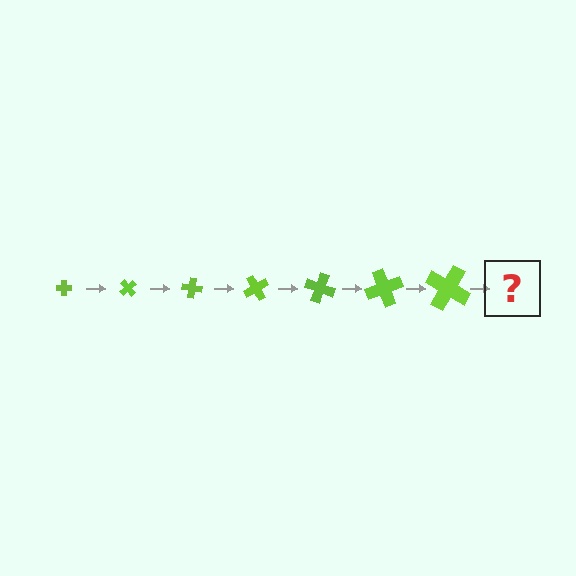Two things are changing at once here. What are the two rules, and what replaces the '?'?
The two rules are that the cross grows larger each step and it rotates 50 degrees each step. The '?' should be a cross, larger than the previous one and rotated 350 degrees from the start.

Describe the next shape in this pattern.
It should be a cross, larger than the previous one and rotated 350 degrees from the start.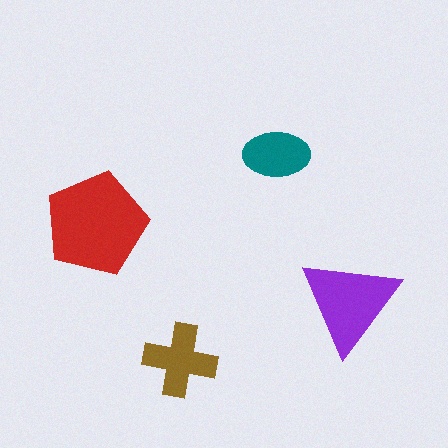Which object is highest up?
The teal ellipse is topmost.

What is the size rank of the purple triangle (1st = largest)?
2nd.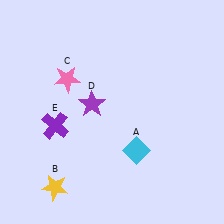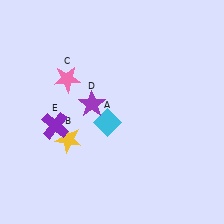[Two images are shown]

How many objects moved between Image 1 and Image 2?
2 objects moved between the two images.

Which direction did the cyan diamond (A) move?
The cyan diamond (A) moved left.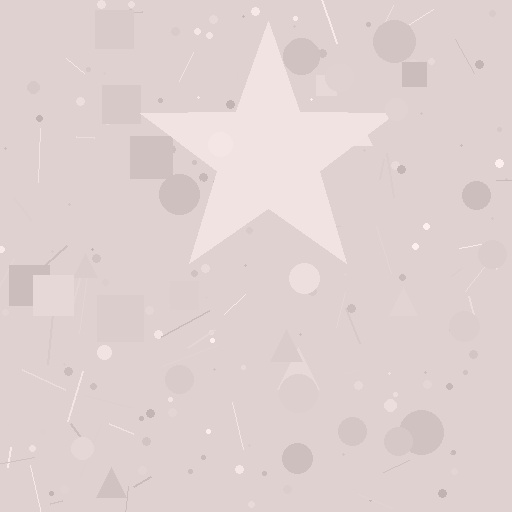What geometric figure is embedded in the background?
A star is embedded in the background.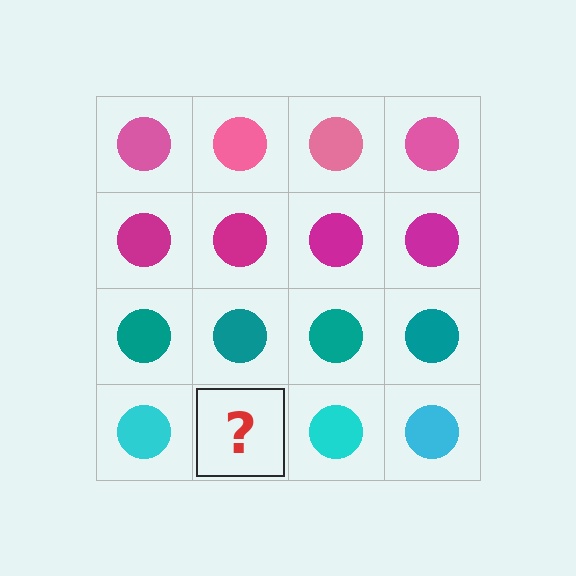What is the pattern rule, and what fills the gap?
The rule is that each row has a consistent color. The gap should be filled with a cyan circle.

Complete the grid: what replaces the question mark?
The question mark should be replaced with a cyan circle.